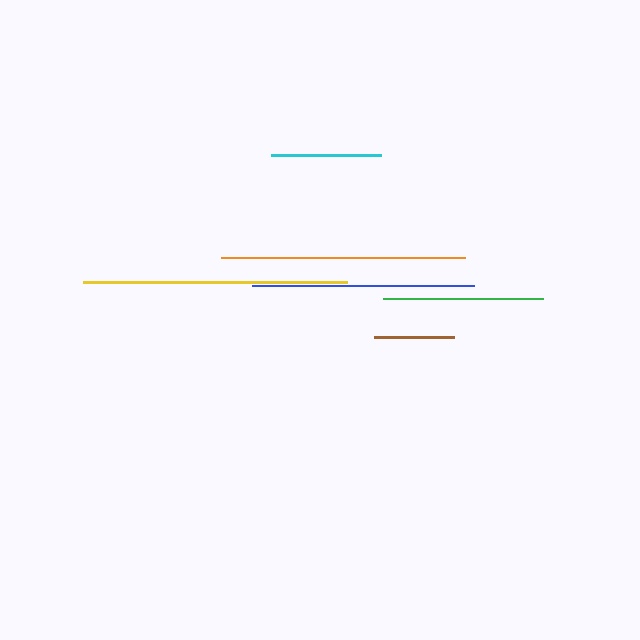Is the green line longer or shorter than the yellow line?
The yellow line is longer than the green line.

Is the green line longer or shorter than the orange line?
The orange line is longer than the green line.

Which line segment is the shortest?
The brown line is the shortest at approximately 80 pixels.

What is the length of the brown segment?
The brown segment is approximately 80 pixels long.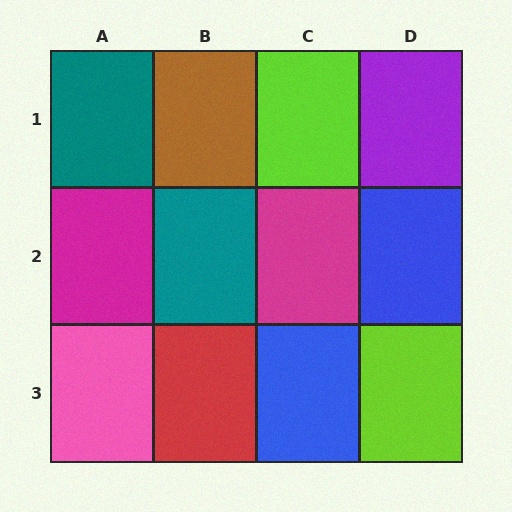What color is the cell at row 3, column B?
Red.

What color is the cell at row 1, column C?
Lime.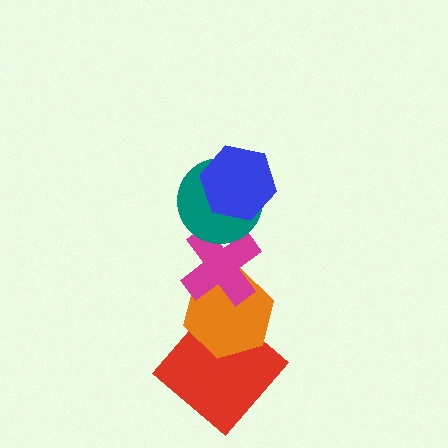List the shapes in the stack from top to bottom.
From top to bottom: the blue hexagon, the teal circle, the magenta cross, the orange hexagon, the red diamond.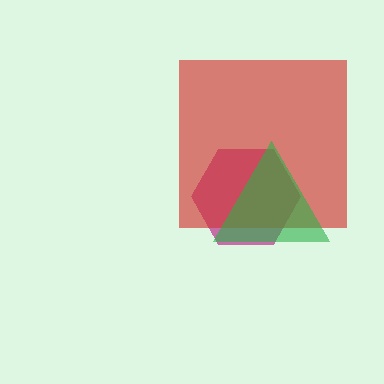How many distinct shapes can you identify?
There are 3 distinct shapes: a magenta hexagon, a red square, a green triangle.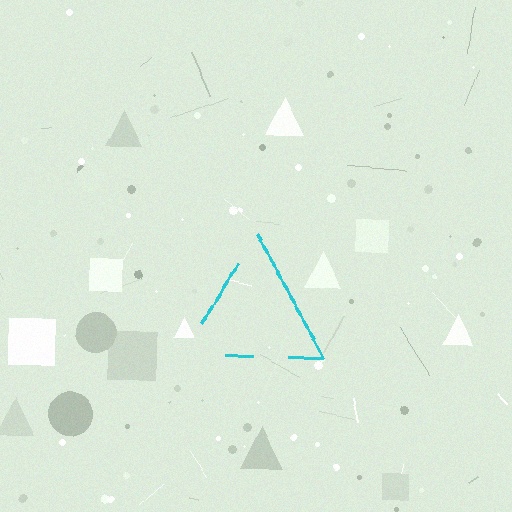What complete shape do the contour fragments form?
The contour fragments form a triangle.